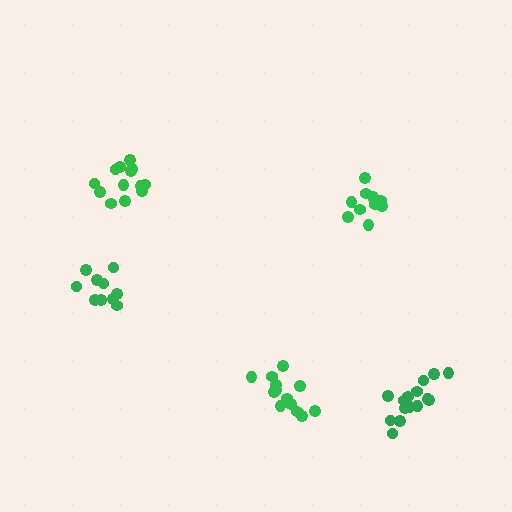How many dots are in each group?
Group 1: 13 dots, Group 2: 10 dots, Group 3: 13 dots, Group 4: 15 dots, Group 5: 10 dots (61 total).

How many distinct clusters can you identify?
There are 5 distinct clusters.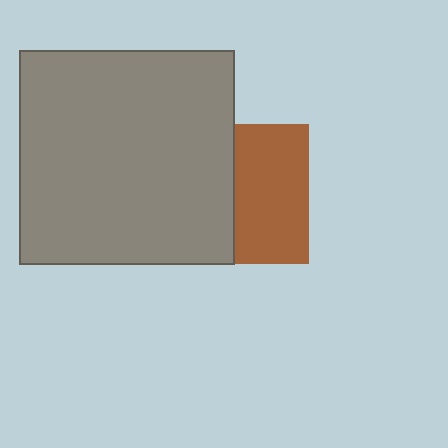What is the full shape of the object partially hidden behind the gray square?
The partially hidden object is a brown square.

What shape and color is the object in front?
The object in front is a gray square.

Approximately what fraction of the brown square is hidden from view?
Roughly 47% of the brown square is hidden behind the gray square.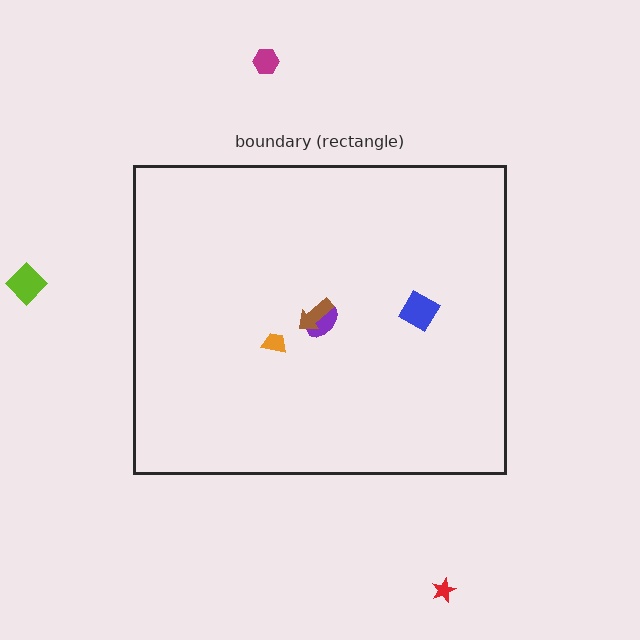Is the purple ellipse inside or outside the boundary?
Inside.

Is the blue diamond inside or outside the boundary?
Inside.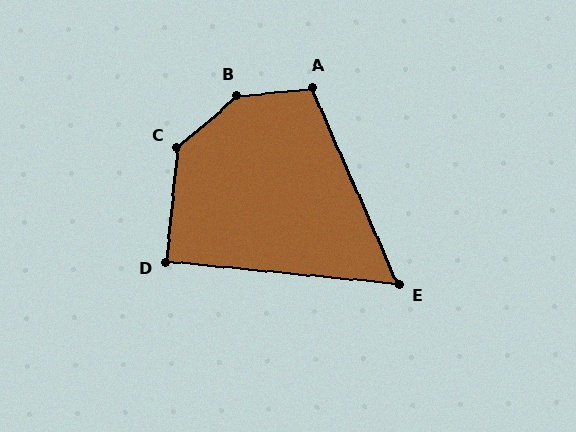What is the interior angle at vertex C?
Approximately 136 degrees (obtuse).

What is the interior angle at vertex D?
Approximately 90 degrees (approximately right).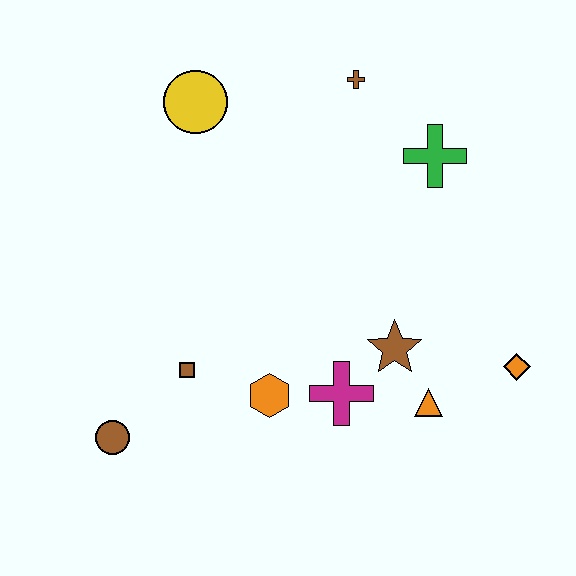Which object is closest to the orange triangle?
The brown star is closest to the orange triangle.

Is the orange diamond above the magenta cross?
Yes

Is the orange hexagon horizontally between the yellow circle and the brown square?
No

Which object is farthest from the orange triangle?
The yellow circle is farthest from the orange triangle.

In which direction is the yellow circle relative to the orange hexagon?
The yellow circle is above the orange hexagon.